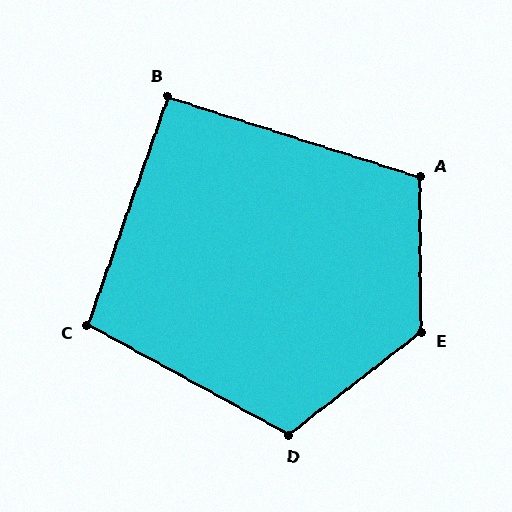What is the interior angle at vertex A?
Approximately 108 degrees (obtuse).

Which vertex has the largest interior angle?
E, at approximately 127 degrees.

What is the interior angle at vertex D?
Approximately 114 degrees (obtuse).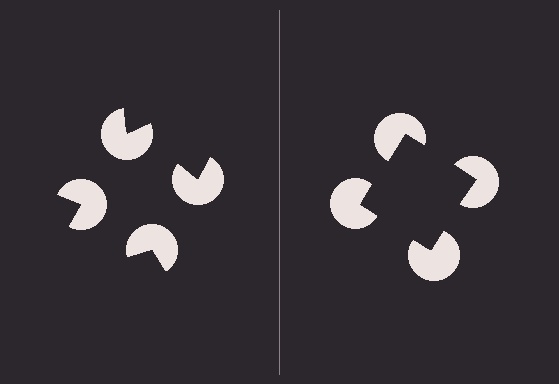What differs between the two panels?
The pac-man discs are positioned identically on both sides; only the wedge orientations differ. On the right they align to a square; on the left they are misaligned.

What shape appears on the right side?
An illusory square.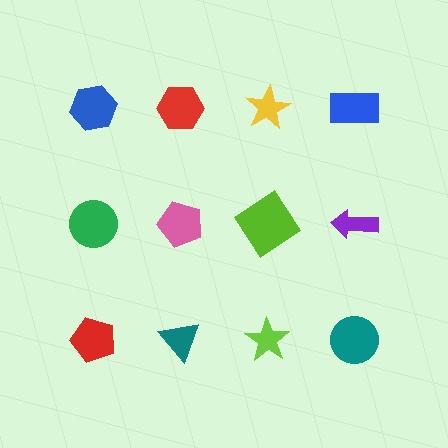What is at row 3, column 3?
A lime star.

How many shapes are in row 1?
4 shapes.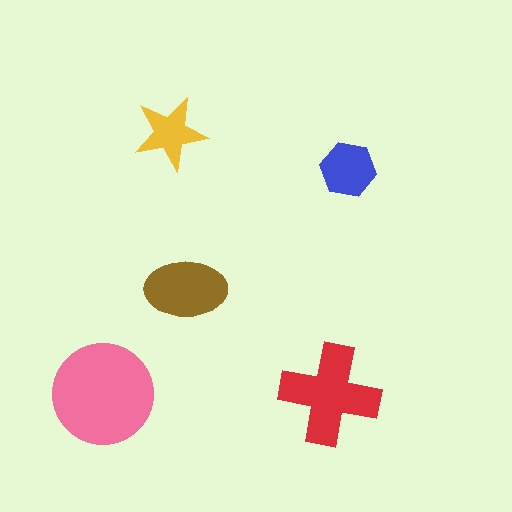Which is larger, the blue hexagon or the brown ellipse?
The brown ellipse.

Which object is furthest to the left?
The pink circle is leftmost.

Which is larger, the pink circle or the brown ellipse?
The pink circle.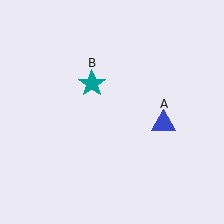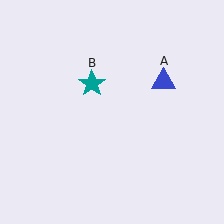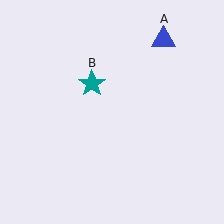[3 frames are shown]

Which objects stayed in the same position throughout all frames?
Teal star (object B) remained stationary.